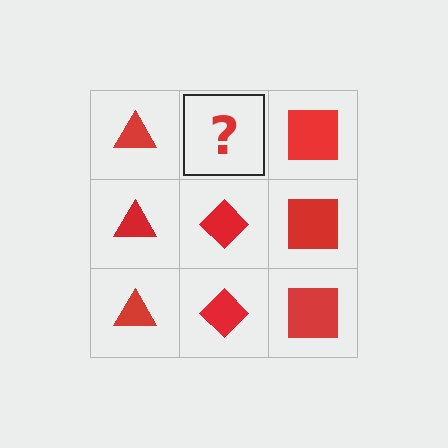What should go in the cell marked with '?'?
The missing cell should contain a red diamond.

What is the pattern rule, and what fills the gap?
The rule is that each column has a consistent shape. The gap should be filled with a red diamond.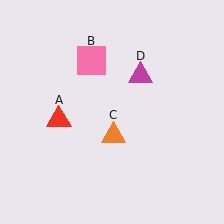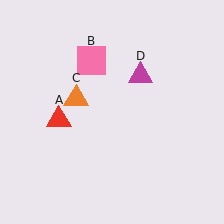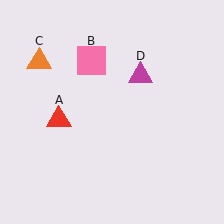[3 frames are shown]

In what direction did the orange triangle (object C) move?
The orange triangle (object C) moved up and to the left.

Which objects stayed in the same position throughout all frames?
Red triangle (object A) and pink square (object B) and magenta triangle (object D) remained stationary.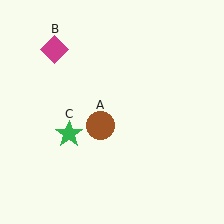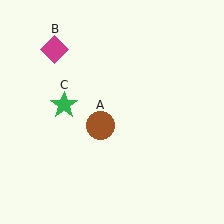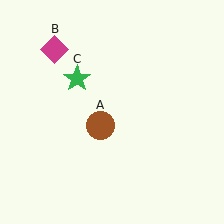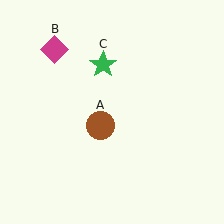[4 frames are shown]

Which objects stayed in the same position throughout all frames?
Brown circle (object A) and magenta diamond (object B) remained stationary.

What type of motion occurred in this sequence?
The green star (object C) rotated clockwise around the center of the scene.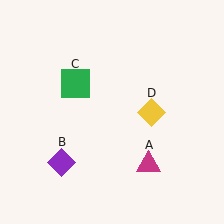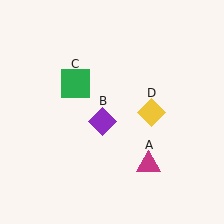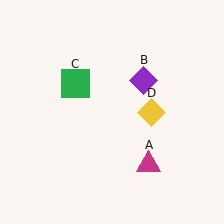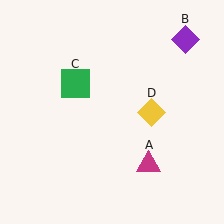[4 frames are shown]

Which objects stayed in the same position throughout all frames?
Magenta triangle (object A) and green square (object C) and yellow diamond (object D) remained stationary.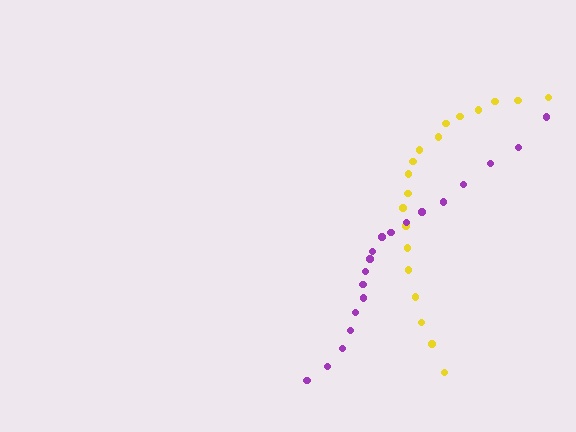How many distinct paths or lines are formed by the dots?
There are 2 distinct paths.